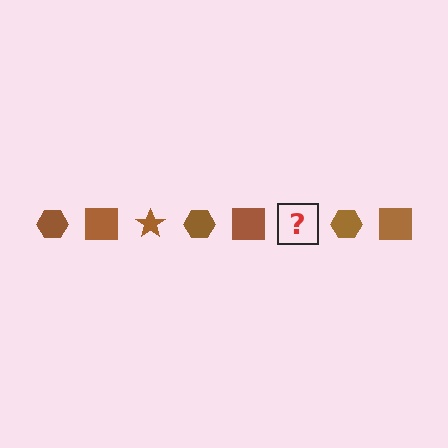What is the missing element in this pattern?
The missing element is a brown star.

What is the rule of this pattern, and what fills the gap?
The rule is that the pattern cycles through hexagon, square, star shapes in brown. The gap should be filled with a brown star.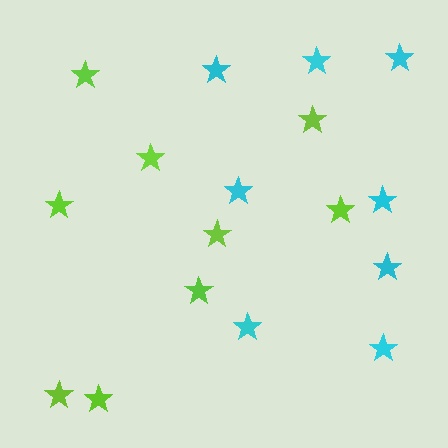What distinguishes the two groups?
There are 2 groups: one group of lime stars (9) and one group of cyan stars (8).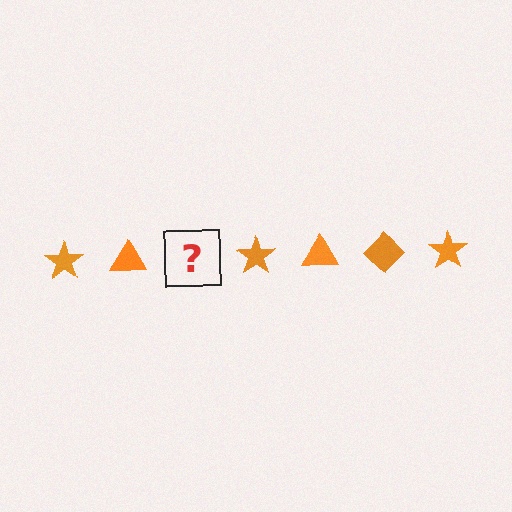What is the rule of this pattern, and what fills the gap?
The rule is that the pattern cycles through star, triangle, diamond shapes in orange. The gap should be filled with an orange diamond.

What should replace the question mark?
The question mark should be replaced with an orange diamond.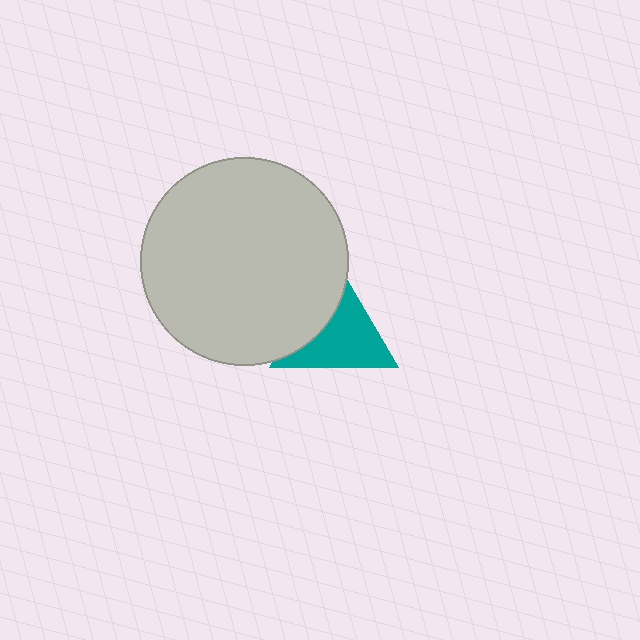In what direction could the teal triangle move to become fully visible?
The teal triangle could move right. That would shift it out from behind the light gray circle entirely.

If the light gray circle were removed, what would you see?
You would see the complete teal triangle.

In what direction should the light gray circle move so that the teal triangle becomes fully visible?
The light gray circle should move left. That is the shortest direction to clear the overlap and leave the teal triangle fully visible.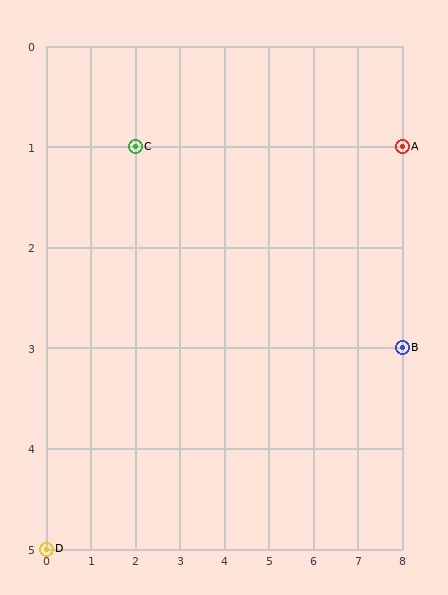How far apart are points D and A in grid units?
Points D and A are 8 columns and 4 rows apart (about 8.9 grid units diagonally).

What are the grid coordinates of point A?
Point A is at grid coordinates (8, 1).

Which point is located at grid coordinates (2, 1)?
Point C is at (2, 1).